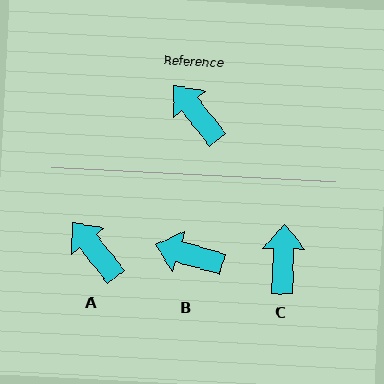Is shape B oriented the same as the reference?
No, it is off by about 34 degrees.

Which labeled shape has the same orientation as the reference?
A.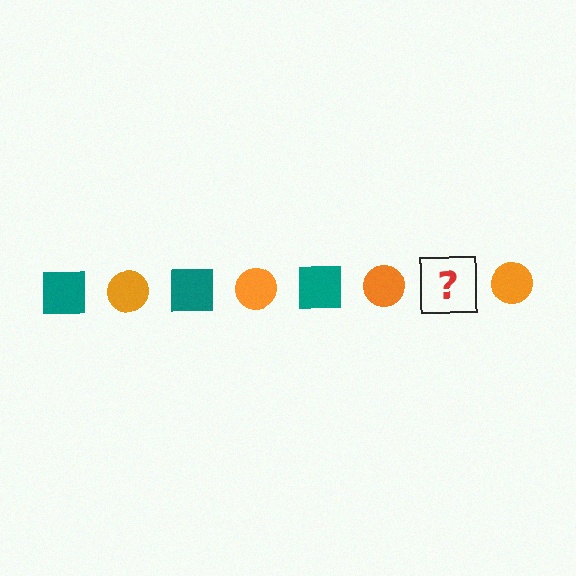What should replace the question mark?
The question mark should be replaced with a teal square.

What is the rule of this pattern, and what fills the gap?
The rule is that the pattern alternates between teal square and orange circle. The gap should be filled with a teal square.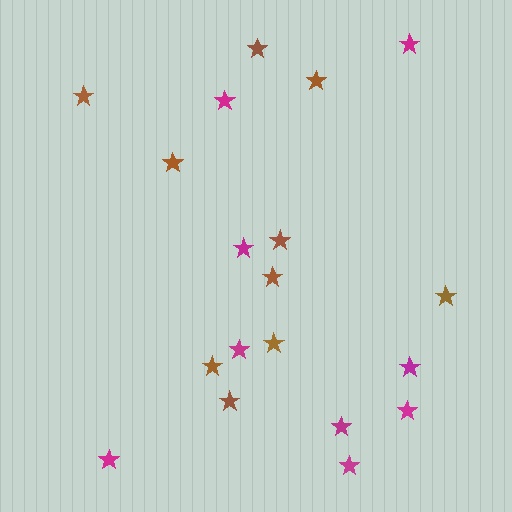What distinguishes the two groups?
There are 2 groups: one group of brown stars (10) and one group of magenta stars (9).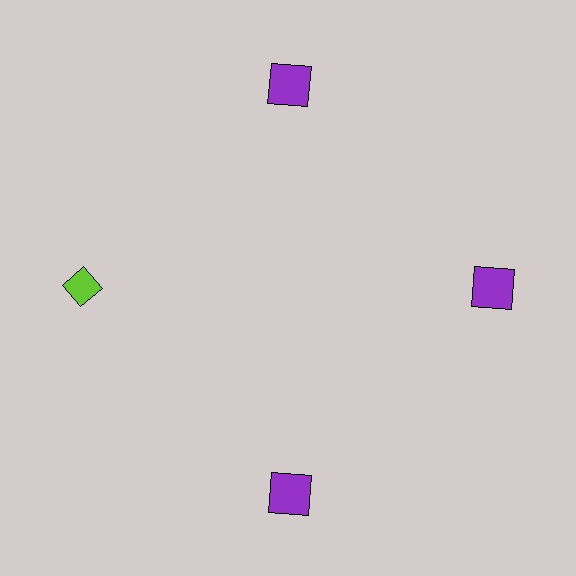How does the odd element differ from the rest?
It differs in both color (lime instead of purple) and shape (diamond instead of square).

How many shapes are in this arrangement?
There are 4 shapes arranged in a ring pattern.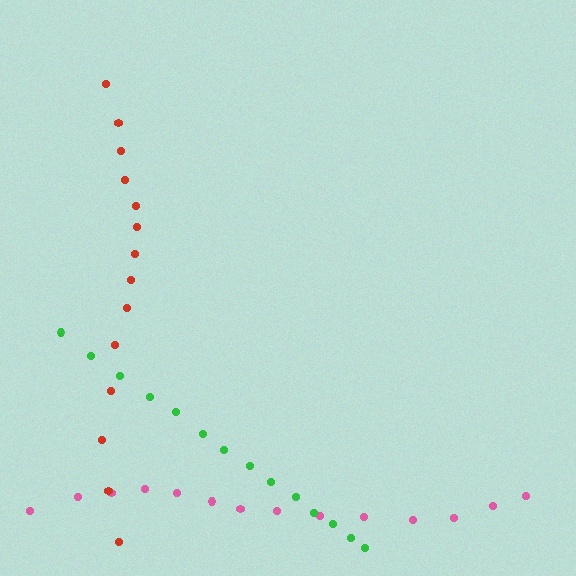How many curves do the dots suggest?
There are 3 distinct paths.